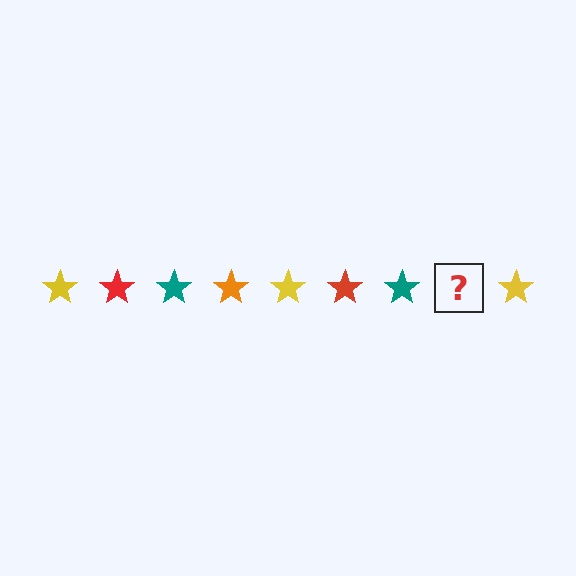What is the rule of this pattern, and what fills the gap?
The rule is that the pattern cycles through yellow, red, teal, orange stars. The gap should be filled with an orange star.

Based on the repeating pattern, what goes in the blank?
The blank should be an orange star.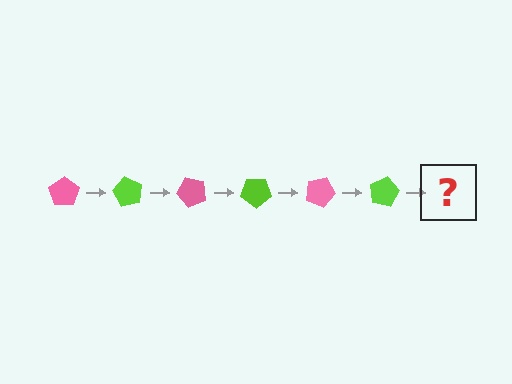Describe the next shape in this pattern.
It should be a pink pentagon, rotated 360 degrees from the start.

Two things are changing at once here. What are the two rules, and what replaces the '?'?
The two rules are that it rotates 60 degrees each step and the color cycles through pink and lime. The '?' should be a pink pentagon, rotated 360 degrees from the start.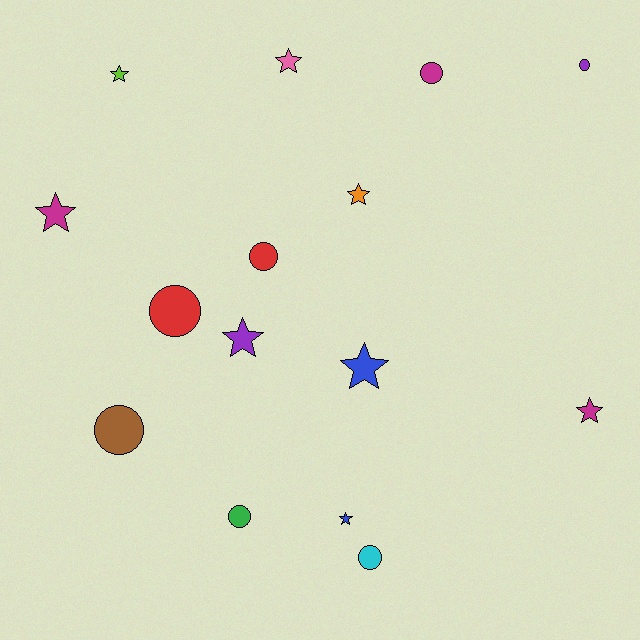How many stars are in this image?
There are 8 stars.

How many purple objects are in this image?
There are 2 purple objects.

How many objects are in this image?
There are 15 objects.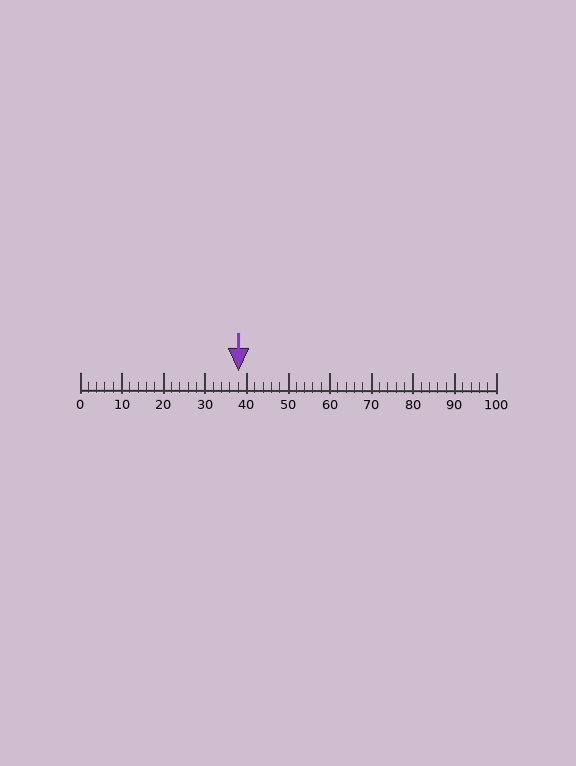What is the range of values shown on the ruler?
The ruler shows values from 0 to 100.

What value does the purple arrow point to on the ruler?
The purple arrow points to approximately 38.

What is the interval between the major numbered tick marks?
The major tick marks are spaced 10 units apart.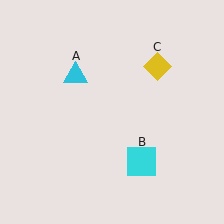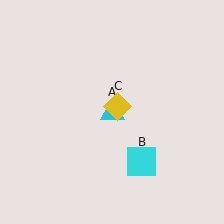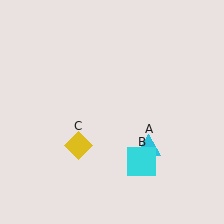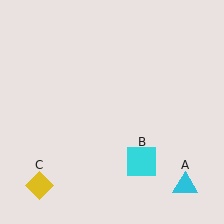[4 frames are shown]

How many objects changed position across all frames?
2 objects changed position: cyan triangle (object A), yellow diamond (object C).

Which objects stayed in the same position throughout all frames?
Cyan square (object B) remained stationary.